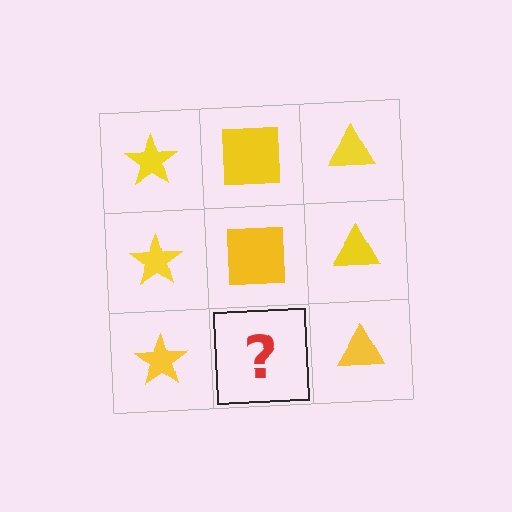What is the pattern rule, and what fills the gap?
The rule is that each column has a consistent shape. The gap should be filled with a yellow square.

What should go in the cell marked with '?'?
The missing cell should contain a yellow square.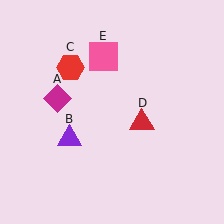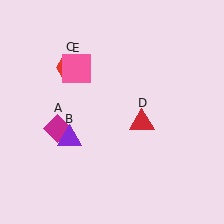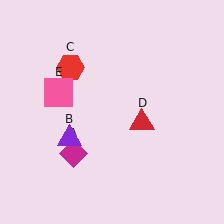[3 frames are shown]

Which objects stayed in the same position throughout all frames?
Purple triangle (object B) and red hexagon (object C) and red triangle (object D) remained stationary.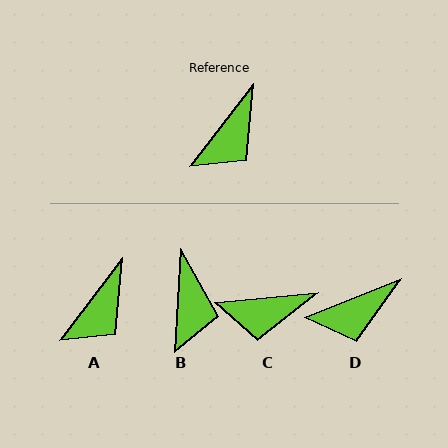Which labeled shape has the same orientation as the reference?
A.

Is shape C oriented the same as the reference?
No, it is off by about 47 degrees.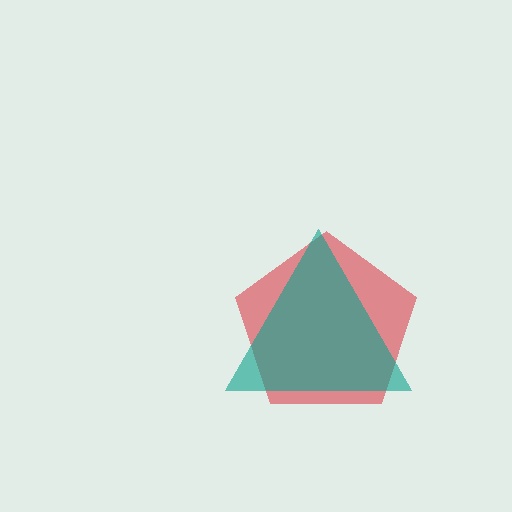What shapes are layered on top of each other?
The layered shapes are: a red pentagon, a teal triangle.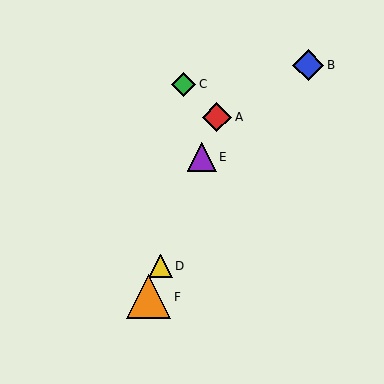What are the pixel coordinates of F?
Object F is at (149, 297).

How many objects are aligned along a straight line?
4 objects (A, D, E, F) are aligned along a straight line.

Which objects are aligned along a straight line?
Objects A, D, E, F are aligned along a straight line.